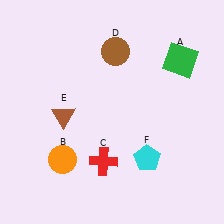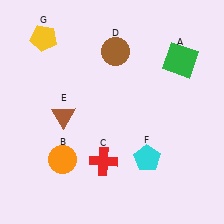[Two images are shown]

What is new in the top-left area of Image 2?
A yellow pentagon (G) was added in the top-left area of Image 2.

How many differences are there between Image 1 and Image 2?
There is 1 difference between the two images.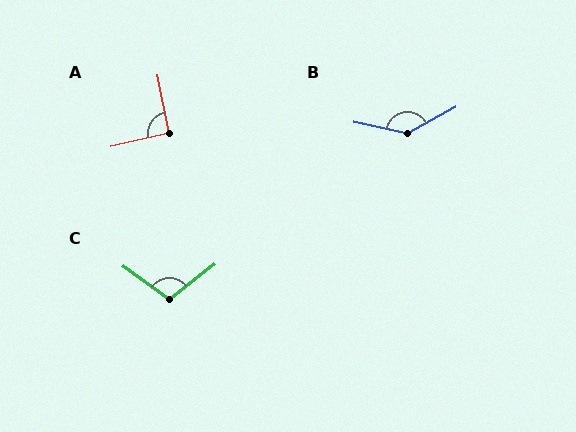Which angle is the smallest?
A, at approximately 92 degrees.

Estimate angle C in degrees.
Approximately 106 degrees.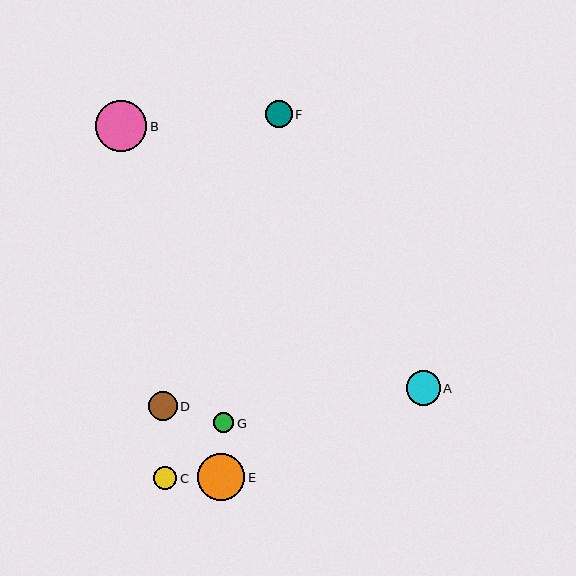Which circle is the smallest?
Circle G is the smallest with a size of approximately 20 pixels.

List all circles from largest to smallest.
From largest to smallest: B, E, A, D, F, C, G.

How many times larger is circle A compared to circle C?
Circle A is approximately 1.5 times the size of circle C.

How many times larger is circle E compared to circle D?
Circle E is approximately 1.6 times the size of circle D.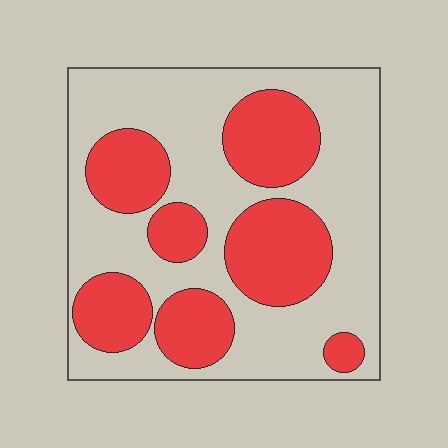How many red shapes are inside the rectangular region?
7.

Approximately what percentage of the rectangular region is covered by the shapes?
Approximately 40%.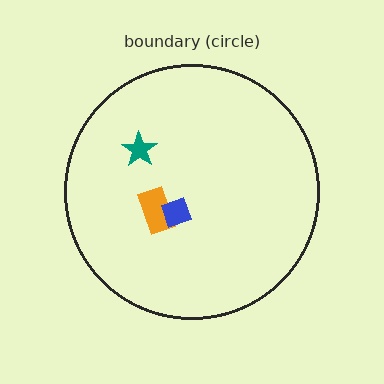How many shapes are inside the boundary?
3 inside, 0 outside.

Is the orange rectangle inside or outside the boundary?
Inside.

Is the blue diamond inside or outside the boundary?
Inside.